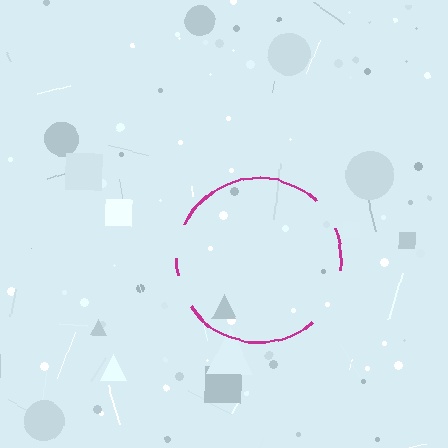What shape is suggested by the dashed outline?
The dashed outline suggests a circle.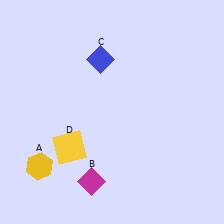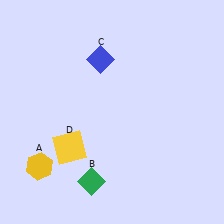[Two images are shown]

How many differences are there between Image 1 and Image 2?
There is 1 difference between the two images.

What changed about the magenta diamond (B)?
In Image 1, B is magenta. In Image 2, it changed to green.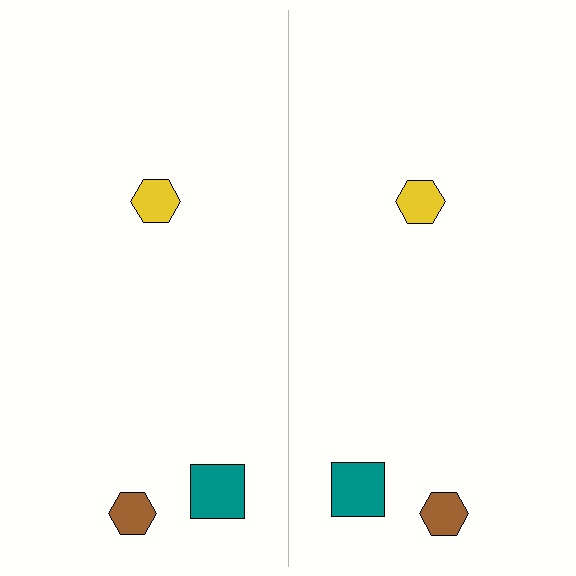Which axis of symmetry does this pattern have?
The pattern has a vertical axis of symmetry running through the center of the image.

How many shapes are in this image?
There are 6 shapes in this image.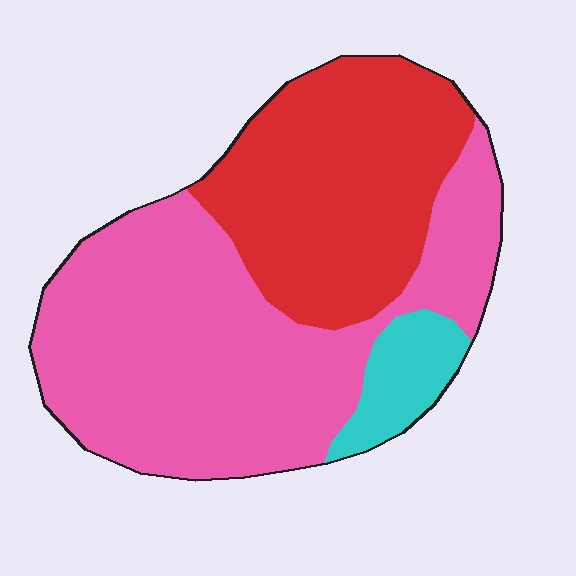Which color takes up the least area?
Cyan, at roughly 10%.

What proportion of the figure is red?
Red covers about 35% of the figure.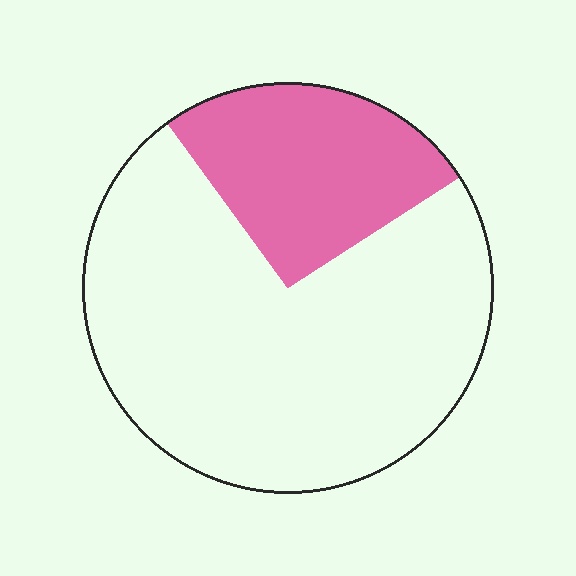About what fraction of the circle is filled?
About one quarter (1/4).